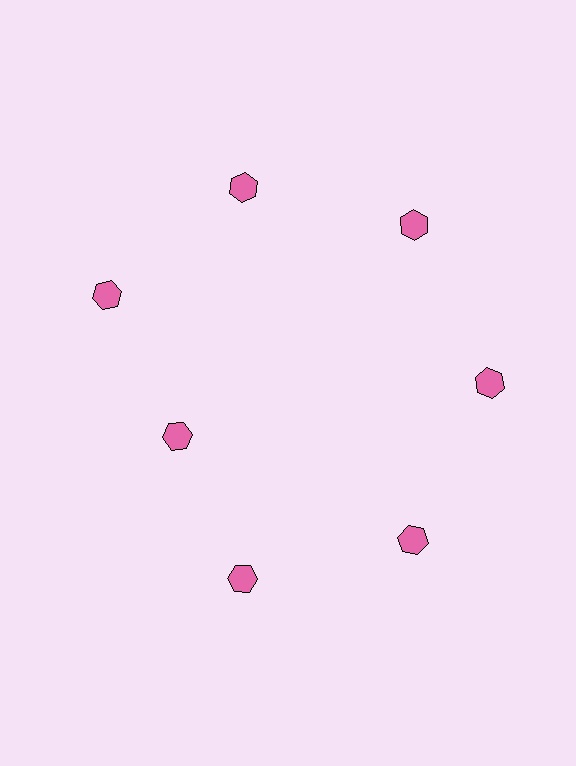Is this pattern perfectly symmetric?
No. The 7 pink hexagons are arranged in a ring, but one element near the 8 o'clock position is pulled inward toward the center, breaking the 7-fold rotational symmetry.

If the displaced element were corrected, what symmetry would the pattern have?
It would have 7-fold rotational symmetry — the pattern would map onto itself every 51 degrees.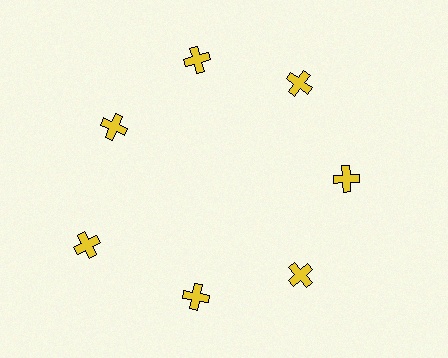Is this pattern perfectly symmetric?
No. The 7 yellow crosses are arranged in a ring, but one element near the 8 o'clock position is pushed outward from the center, breaking the 7-fold rotational symmetry.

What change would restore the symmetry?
The symmetry would be restored by moving it inward, back onto the ring so that all 7 crosses sit at equal angles and equal distance from the center.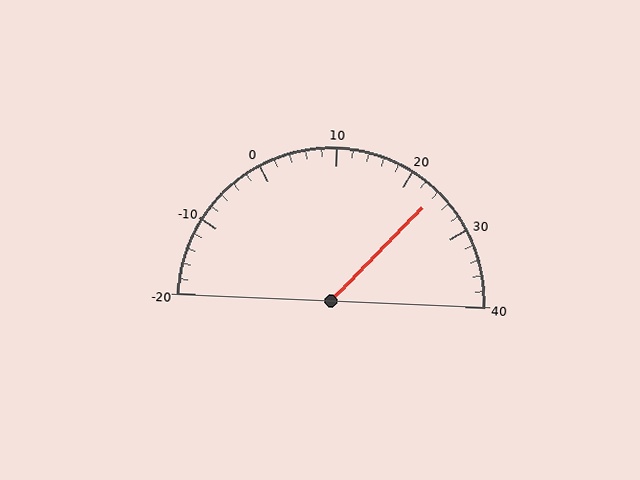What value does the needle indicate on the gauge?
The needle indicates approximately 24.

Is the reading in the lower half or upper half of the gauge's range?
The reading is in the upper half of the range (-20 to 40).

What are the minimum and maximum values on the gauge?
The gauge ranges from -20 to 40.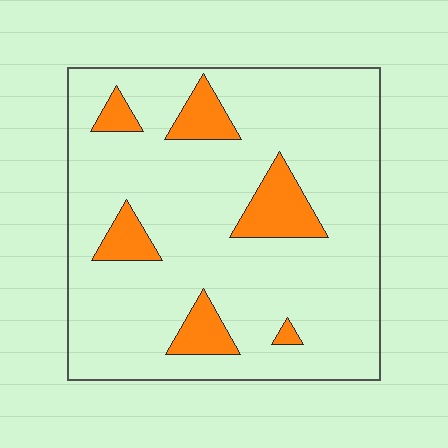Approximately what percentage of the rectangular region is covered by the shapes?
Approximately 15%.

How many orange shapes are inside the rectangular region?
6.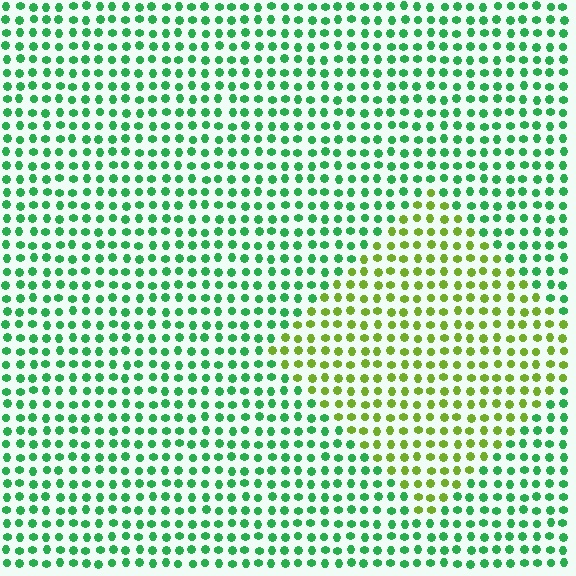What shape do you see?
I see a diamond.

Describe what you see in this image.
The image is filled with small green elements in a uniform arrangement. A diamond-shaped region is visible where the elements are tinted to a slightly different hue, forming a subtle color boundary.